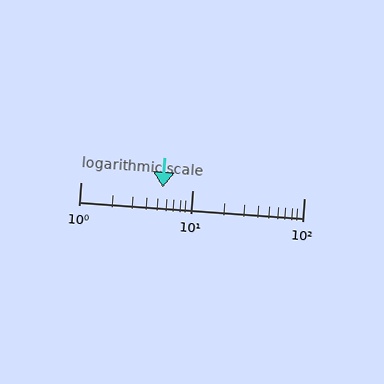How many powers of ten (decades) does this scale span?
The scale spans 2 decades, from 1 to 100.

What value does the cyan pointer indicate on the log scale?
The pointer indicates approximately 5.4.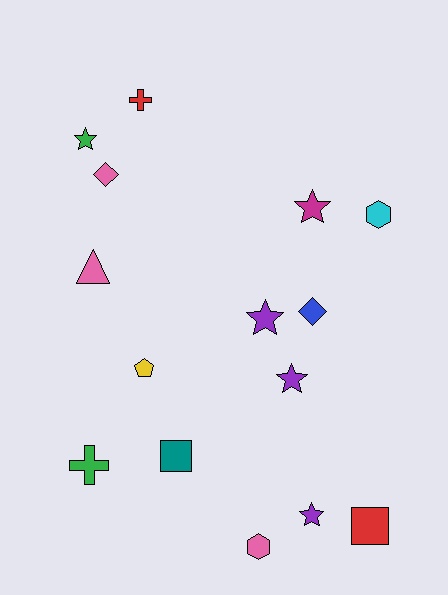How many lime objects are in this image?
There are no lime objects.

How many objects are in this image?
There are 15 objects.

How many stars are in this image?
There are 5 stars.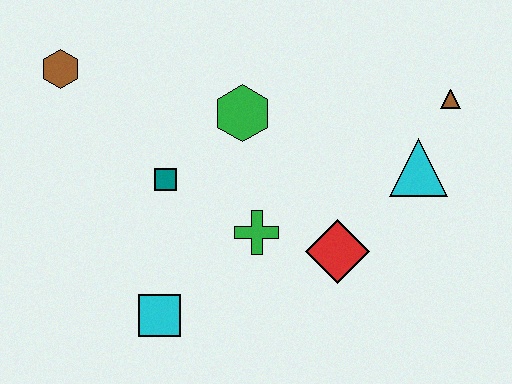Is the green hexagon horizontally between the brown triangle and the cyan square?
Yes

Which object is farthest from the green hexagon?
The cyan square is farthest from the green hexagon.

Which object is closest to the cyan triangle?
The brown triangle is closest to the cyan triangle.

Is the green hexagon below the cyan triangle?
No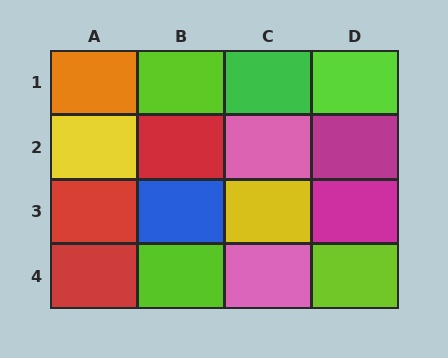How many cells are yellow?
2 cells are yellow.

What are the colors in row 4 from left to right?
Red, lime, pink, lime.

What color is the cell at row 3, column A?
Red.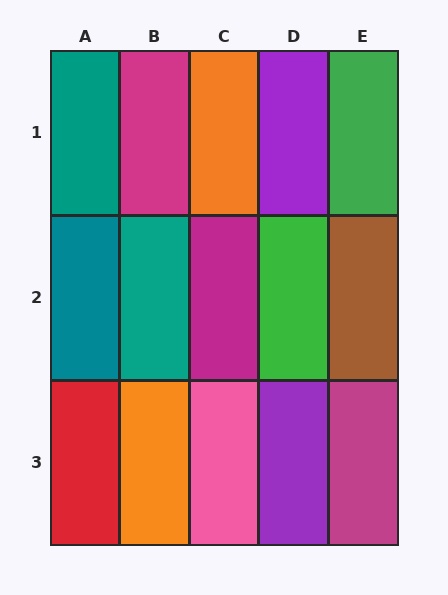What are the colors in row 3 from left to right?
Red, orange, pink, purple, magenta.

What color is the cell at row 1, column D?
Purple.